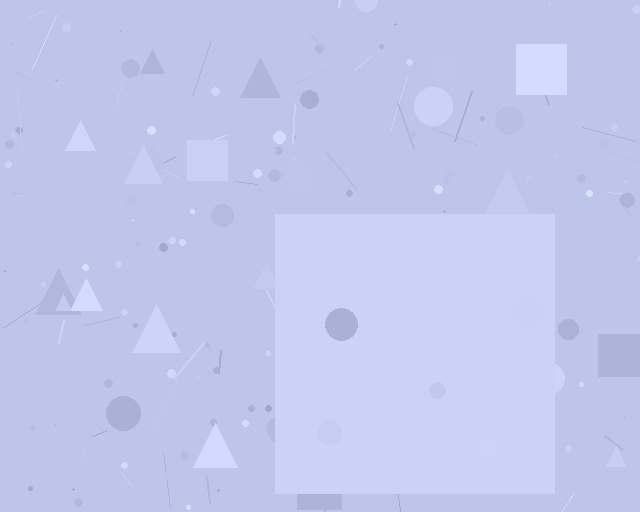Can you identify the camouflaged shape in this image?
The camouflaged shape is a square.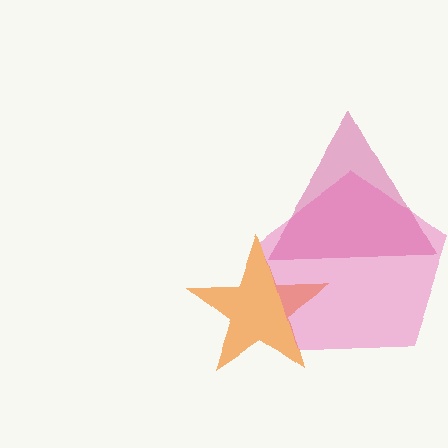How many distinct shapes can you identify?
There are 3 distinct shapes: a magenta triangle, an orange star, a pink pentagon.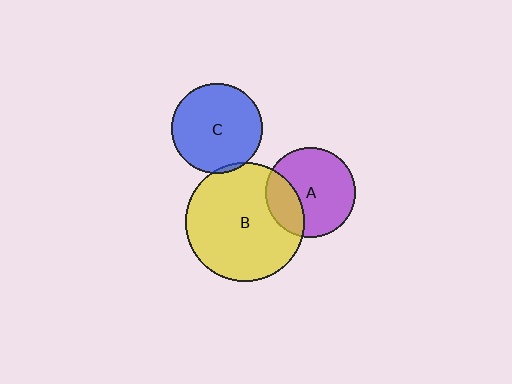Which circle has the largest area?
Circle B (yellow).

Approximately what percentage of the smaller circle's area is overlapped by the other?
Approximately 25%.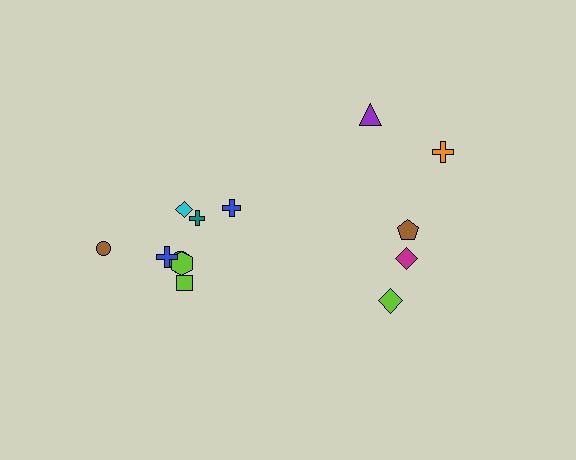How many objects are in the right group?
There are 5 objects.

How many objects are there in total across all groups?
There are 13 objects.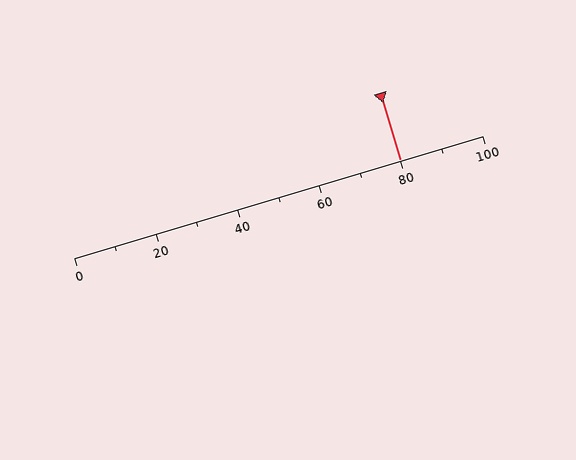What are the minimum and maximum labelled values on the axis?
The axis runs from 0 to 100.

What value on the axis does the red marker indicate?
The marker indicates approximately 80.